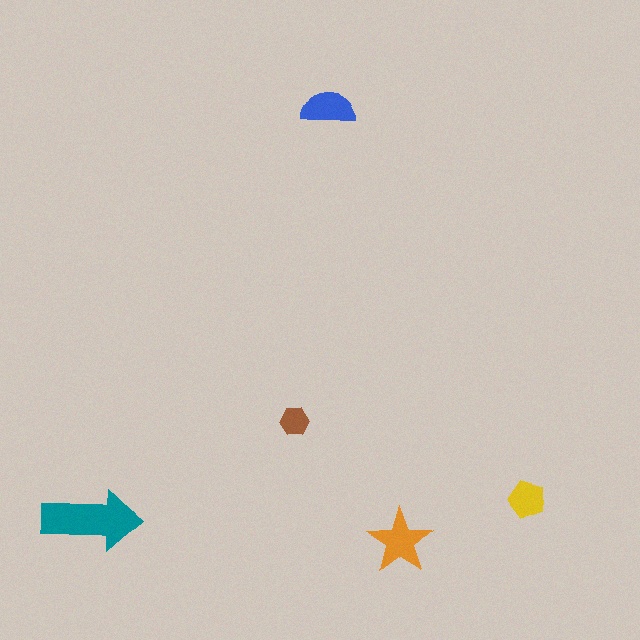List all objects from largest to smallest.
The teal arrow, the orange star, the blue semicircle, the yellow pentagon, the brown hexagon.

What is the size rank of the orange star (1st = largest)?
2nd.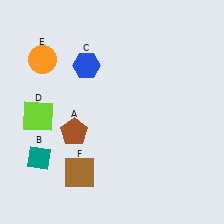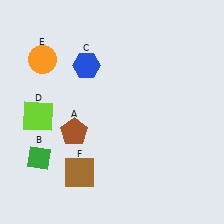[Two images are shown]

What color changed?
The diamond (B) changed from teal in Image 1 to green in Image 2.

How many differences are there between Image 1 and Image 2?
There is 1 difference between the two images.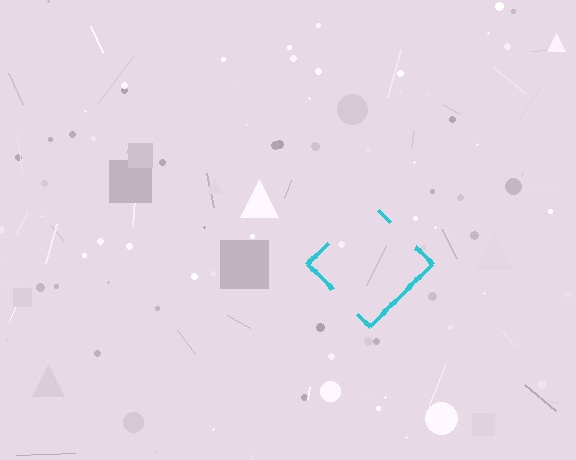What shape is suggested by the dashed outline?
The dashed outline suggests a diamond.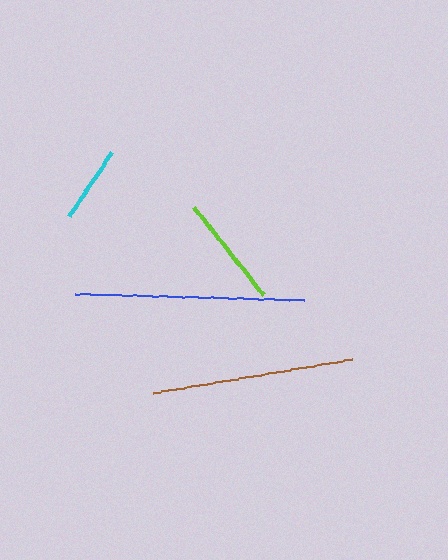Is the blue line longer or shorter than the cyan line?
The blue line is longer than the cyan line.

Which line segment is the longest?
The blue line is the longest at approximately 229 pixels.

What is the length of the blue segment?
The blue segment is approximately 229 pixels long.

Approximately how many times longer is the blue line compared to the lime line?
The blue line is approximately 2.1 times the length of the lime line.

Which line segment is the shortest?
The cyan line is the shortest at approximately 77 pixels.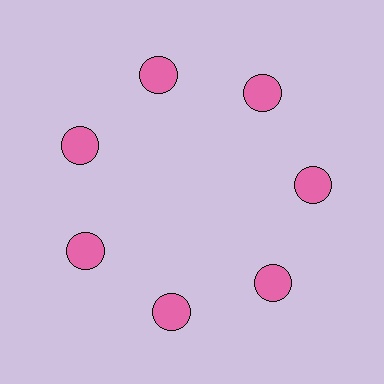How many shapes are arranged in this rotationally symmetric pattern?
There are 7 shapes, arranged in 7 groups of 1.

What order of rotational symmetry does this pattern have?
This pattern has 7-fold rotational symmetry.